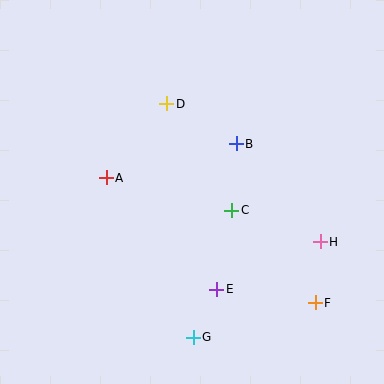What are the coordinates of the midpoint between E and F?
The midpoint between E and F is at (266, 296).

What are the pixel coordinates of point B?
Point B is at (236, 144).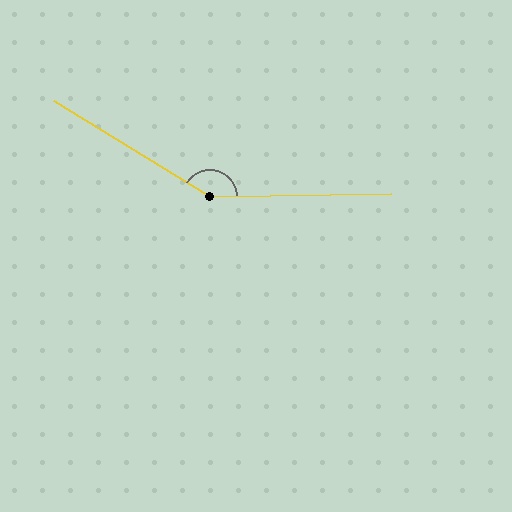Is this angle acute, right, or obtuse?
It is obtuse.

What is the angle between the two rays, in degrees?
Approximately 147 degrees.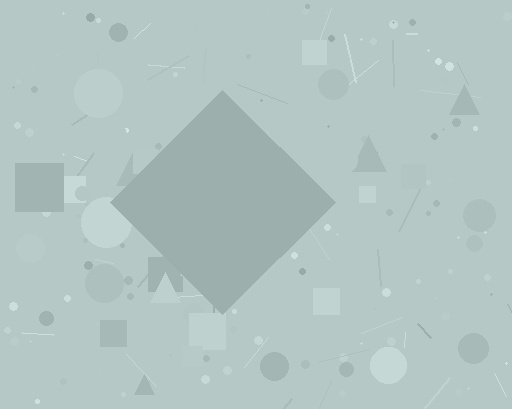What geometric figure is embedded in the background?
A diamond is embedded in the background.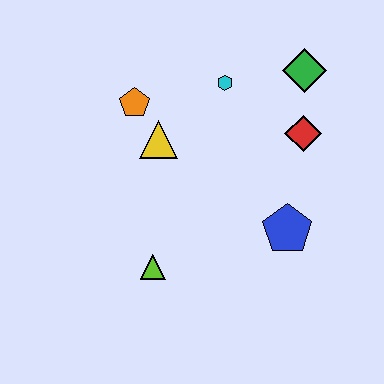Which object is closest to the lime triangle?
The yellow triangle is closest to the lime triangle.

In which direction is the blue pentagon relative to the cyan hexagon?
The blue pentagon is below the cyan hexagon.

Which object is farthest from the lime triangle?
The green diamond is farthest from the lime triangle.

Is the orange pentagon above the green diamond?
No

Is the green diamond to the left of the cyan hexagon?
No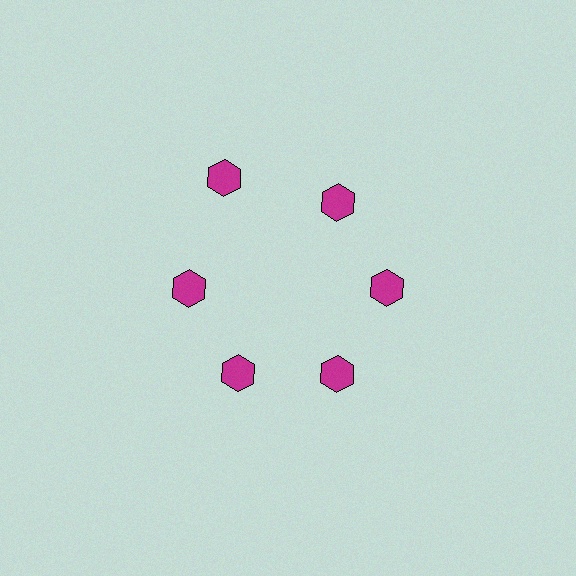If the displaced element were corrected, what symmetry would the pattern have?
It would have 6-fold rotational symmetry — the pattern would map onto itself every 60 degrees.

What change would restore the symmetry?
The symmetry would be restored by moving it inward, back onto the ring so that all 6 hexagons sit at equal angles and equal distance from the center.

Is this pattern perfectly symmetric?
No. The 6 magenta hexagons are arranged in a ring, but one element near the 11 o'clock position is pushed outward from the center, breaking the 6-fold rotational symmetry.